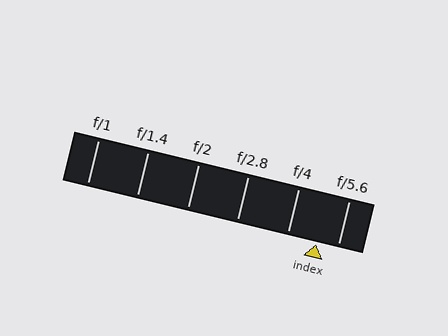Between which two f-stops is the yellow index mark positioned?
The index mark is between f/4 and f/5.6.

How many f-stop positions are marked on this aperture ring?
There are 6 f-stop positions marked.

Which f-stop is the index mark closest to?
The index mark is closest to f/5.6.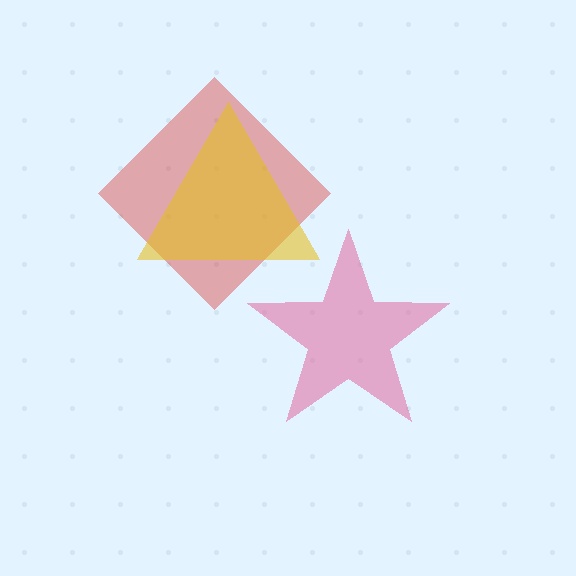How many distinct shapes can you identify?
There are 3 distinct shapes: a red diamond, a pink star, a yellow triangle.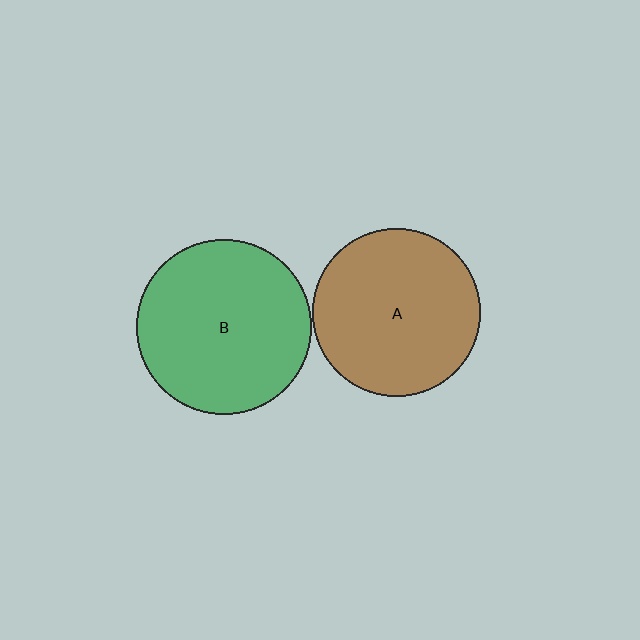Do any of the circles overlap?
No, none of the circles overlap.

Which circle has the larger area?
Circle B (green).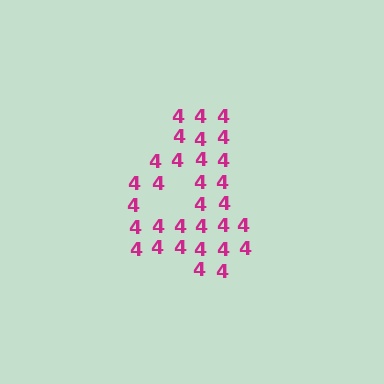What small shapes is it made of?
It is made of small digit 4's.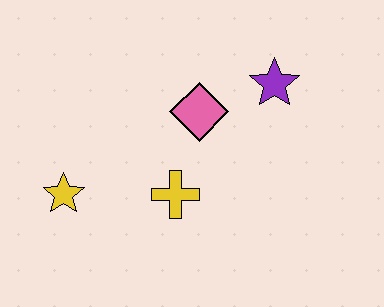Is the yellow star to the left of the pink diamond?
Yes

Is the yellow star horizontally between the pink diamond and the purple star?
No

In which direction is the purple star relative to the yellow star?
The purple star is to the right of the yellow star.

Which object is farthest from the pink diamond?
The yellow star is farthest from the pink diamond.